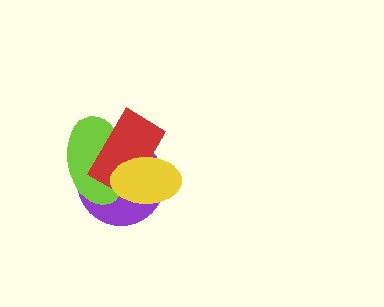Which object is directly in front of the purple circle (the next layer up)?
The lime ellipse is directly in front of the purple circle.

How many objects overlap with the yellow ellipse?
3 objects overlap with the yellow ellipse.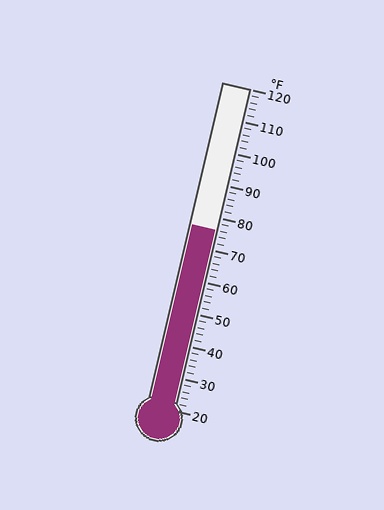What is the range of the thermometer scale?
The thermometer scale ranges from 20°F to 120°F.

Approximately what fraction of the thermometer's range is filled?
The thermometer is filled to approximately 55% of its range.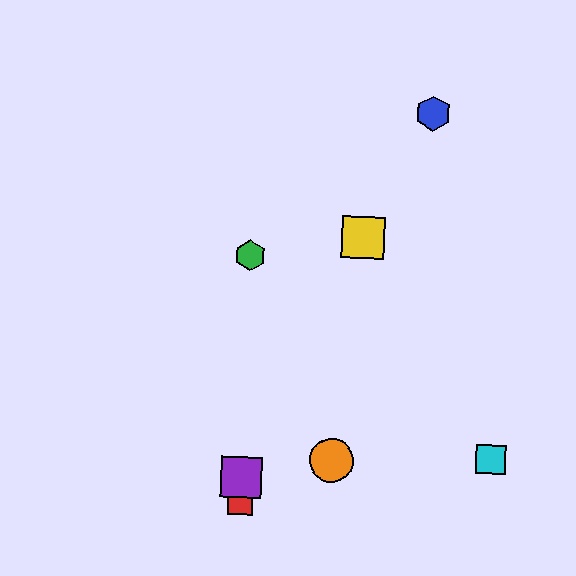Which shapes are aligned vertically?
The red square, the green hexagon, the purple square are aligned vertically.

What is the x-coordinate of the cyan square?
The cyan square is at x≈491.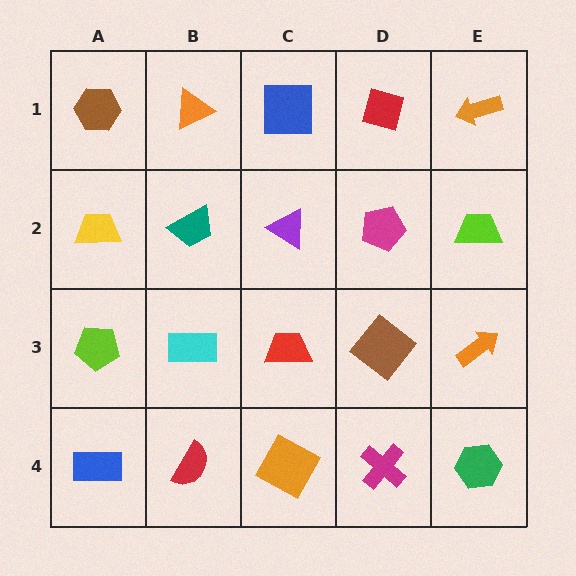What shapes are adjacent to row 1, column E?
A lime trapezoid (row 2, column E), a red square (row 1, column D).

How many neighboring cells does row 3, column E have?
3.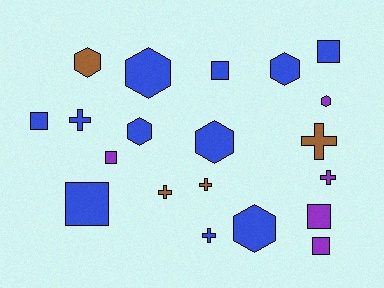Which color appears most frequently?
Blue, with 11 objects.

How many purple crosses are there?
There is 1 purple cross.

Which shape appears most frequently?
Square, with 7 objects.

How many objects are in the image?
There are 20 objects.